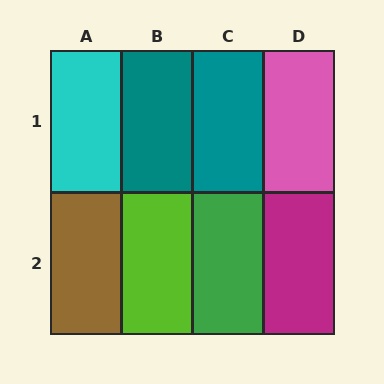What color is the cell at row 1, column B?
Teal.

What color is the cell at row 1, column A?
Cyan.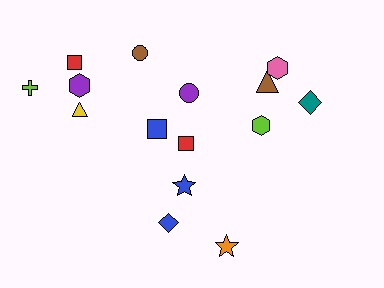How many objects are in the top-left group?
There are 7 objects.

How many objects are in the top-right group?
There are 4 objects.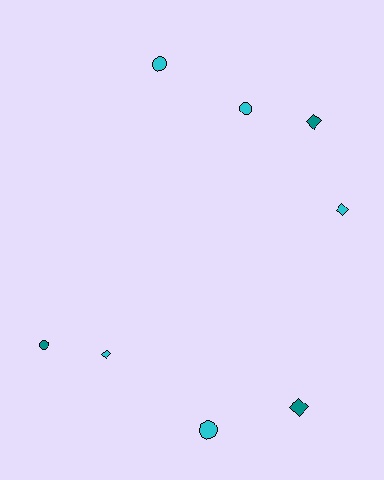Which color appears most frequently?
Cyan, with 5 objects.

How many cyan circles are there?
There are 3 cyan circles.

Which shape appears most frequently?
Circle, with 4 objects.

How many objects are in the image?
There are 8 objects.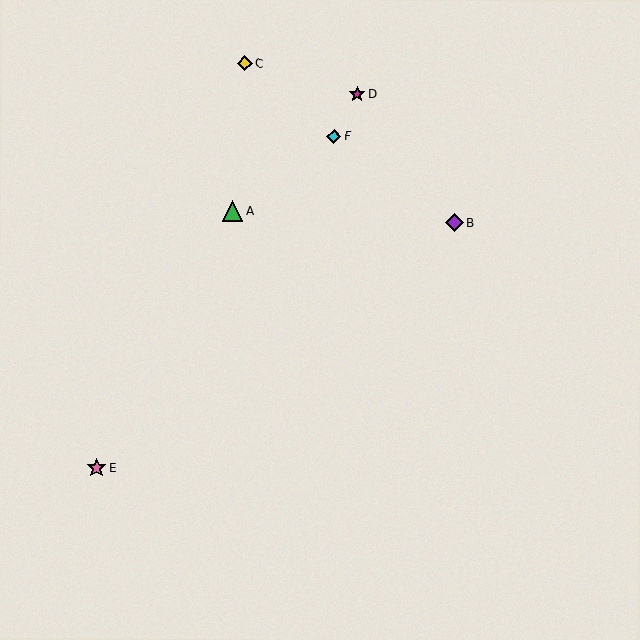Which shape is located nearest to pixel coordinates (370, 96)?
The magenta star (labeled D) at (357, 94) is nearest to that location.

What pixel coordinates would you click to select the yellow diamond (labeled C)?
Click at (245, 64) to select the yellow diamond C.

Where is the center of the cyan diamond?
The center of the cyan diamond is at (334, 137).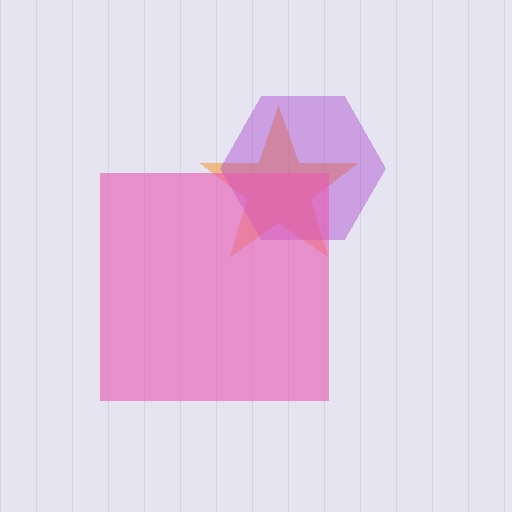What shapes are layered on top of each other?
The layered shapes are: an orange star, a purple hexagon, a pink square.